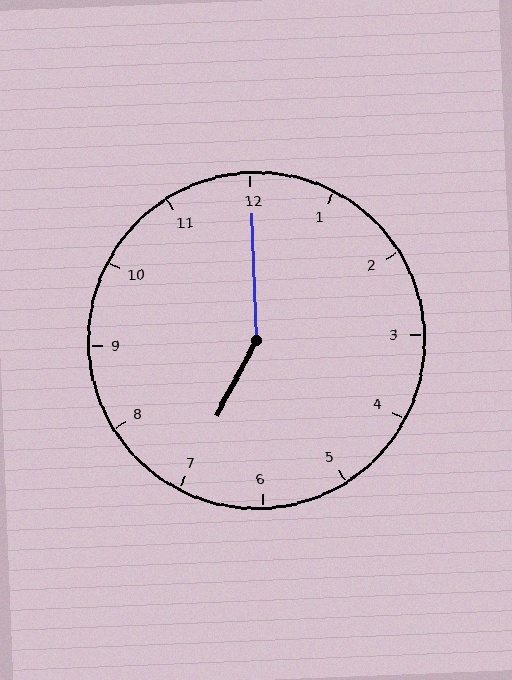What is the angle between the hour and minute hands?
Approximately 150 degrees.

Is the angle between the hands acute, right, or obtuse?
It is obtuse.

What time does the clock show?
7:00.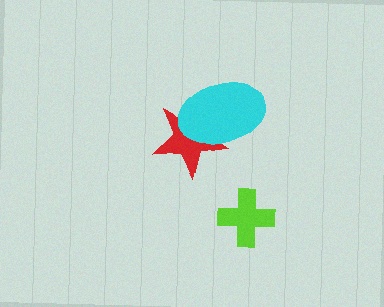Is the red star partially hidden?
Yes, it is partially covered by another shape.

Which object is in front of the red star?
The cyan ellipse is in front of the red star.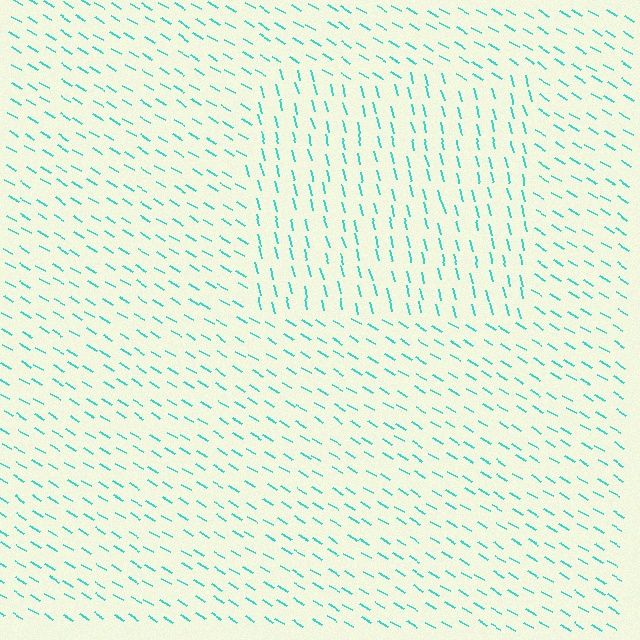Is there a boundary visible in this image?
Yes, there is a texture boundary formed by a change in line orientation.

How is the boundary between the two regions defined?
The boundary is defined purely by a change in line orientation (approximately 45 degrees difference). All lines are the same color and thickness.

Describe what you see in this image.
The image is filled with small cyan line segments. A rectangle region in the image has lines oriented differently from the surrounding lines, creating a visible texture boundary.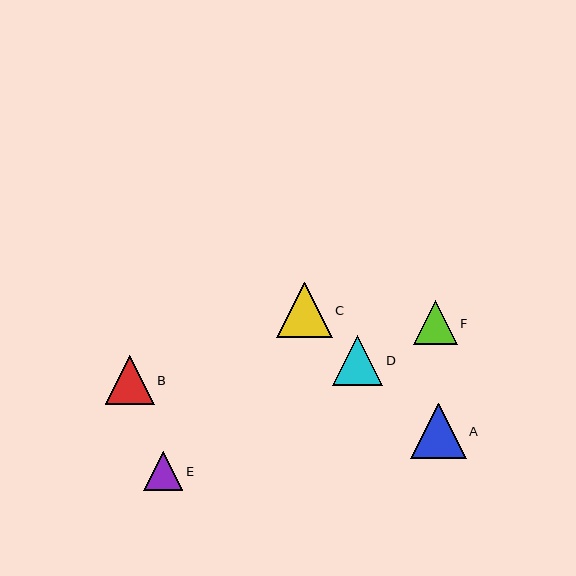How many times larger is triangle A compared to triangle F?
Triangle A is approximately 1.3 times the size of triangle F.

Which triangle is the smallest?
Triangle E is the smallest with a size of approximately 39 pixels.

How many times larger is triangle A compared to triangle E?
Triangle A is approximately 1.4 times the size of triangle E.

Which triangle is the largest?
Triangle A is the largest with a size of approximately 55 pixels.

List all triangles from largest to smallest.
From largest to smallest: A, C, D, B, F, E.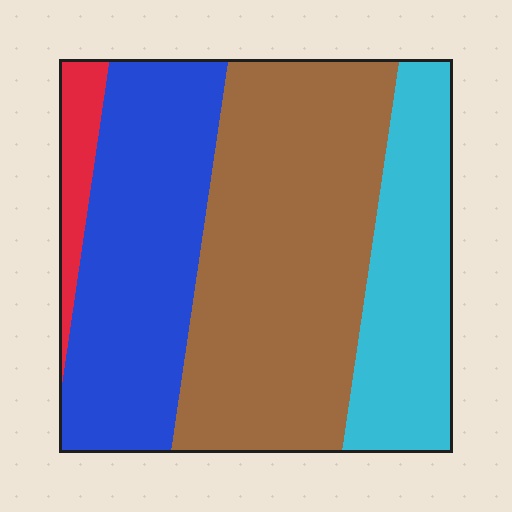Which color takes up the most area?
Brown, at roughly 45%.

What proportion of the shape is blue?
Blue takes up about one third (1/3) of the shape.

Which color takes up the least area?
Red, at roughly 5%.